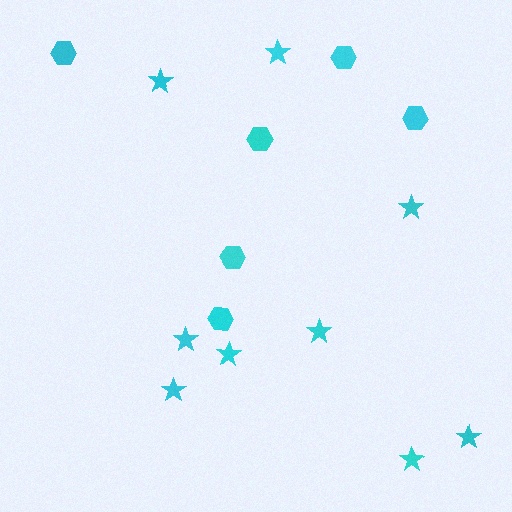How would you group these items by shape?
There are 2 groups: one group of hexagons (6) and one group of stars (9).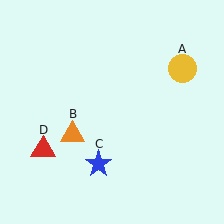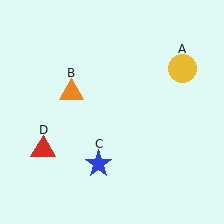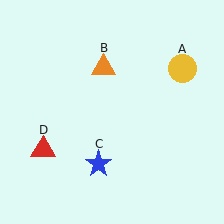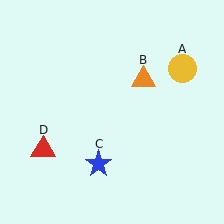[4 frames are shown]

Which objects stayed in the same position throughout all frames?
Yellow circle (object A) and blue star (object C) and red triangle (object D) remained stationary.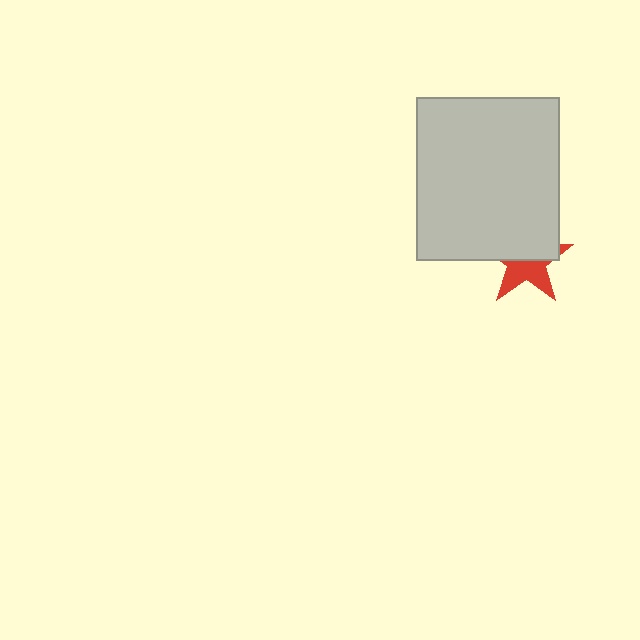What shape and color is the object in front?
The object in front is a light gray rectangle.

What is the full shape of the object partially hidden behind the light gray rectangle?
The partially hidden object is a red star.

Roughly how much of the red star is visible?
About half of it is visible (roughly 46%).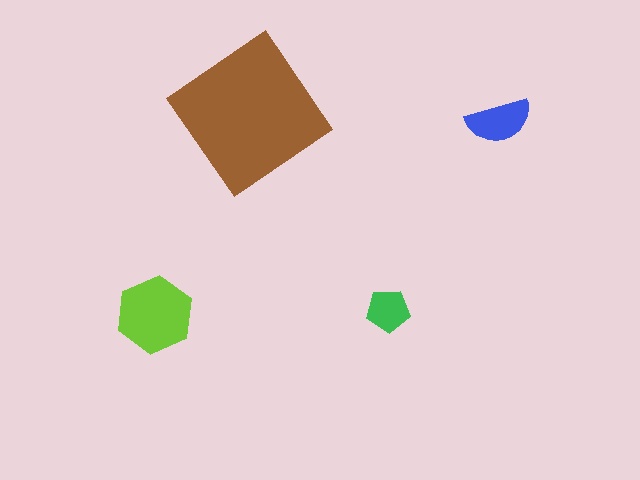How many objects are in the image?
There are 4 objects in the image.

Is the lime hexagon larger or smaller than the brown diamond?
Smaller.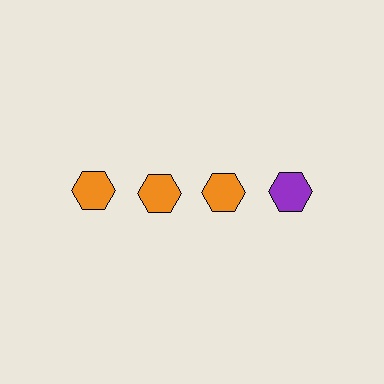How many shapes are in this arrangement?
There are 4 shapes arranged in a grid pattern.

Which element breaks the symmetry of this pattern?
The purple hexagon in the top row, second from right column breaks the symmetry. All other shapes are orange hexagons.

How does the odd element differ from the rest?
It has a different color: purple instead of orange.